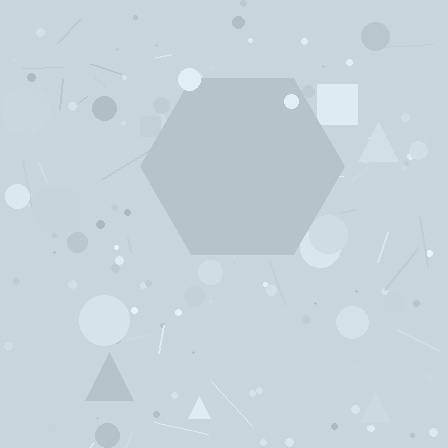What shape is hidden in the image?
A hexagon is hidden in the image.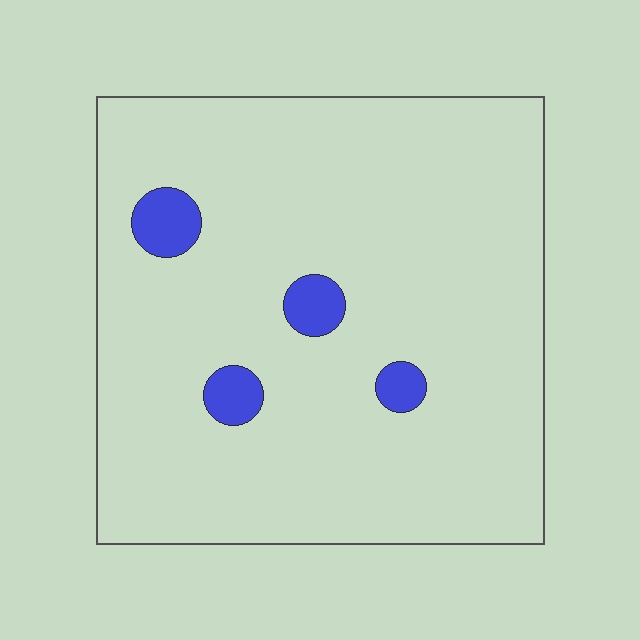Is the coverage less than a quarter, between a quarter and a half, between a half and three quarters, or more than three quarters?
Less than a quarter.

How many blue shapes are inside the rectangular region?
4.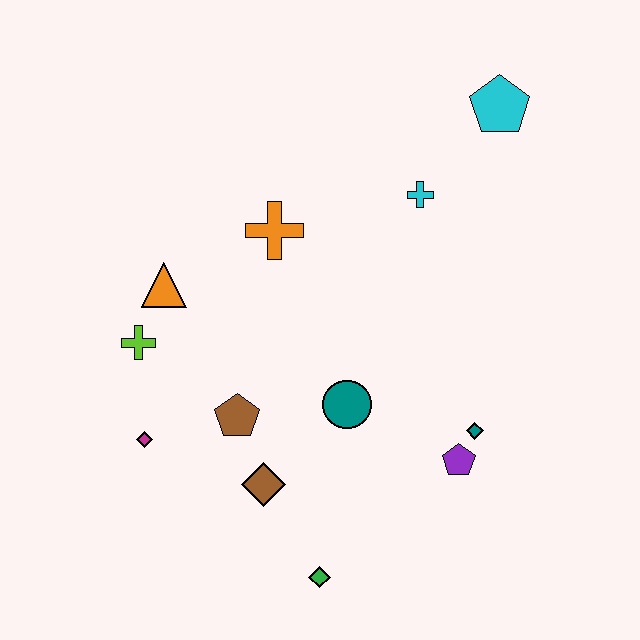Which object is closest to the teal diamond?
The purple pentagon is closest to the teal diamond.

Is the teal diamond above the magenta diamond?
Yes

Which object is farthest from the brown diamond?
The cyan pentagon is farthest from the brown diamond.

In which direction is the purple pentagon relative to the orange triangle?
The purple pentagon is to the right of the orange triangle.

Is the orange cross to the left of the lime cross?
No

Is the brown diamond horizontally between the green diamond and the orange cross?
No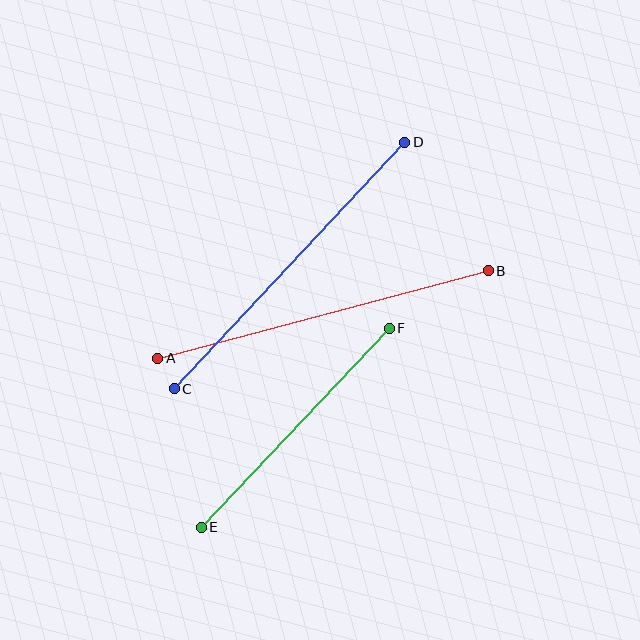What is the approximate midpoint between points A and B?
The midpoint is at approximately (323, 314) pixels.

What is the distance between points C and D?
The distance is approximately 338 pixels.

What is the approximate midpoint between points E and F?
The midpoint is at approximately (295, 428) pixels.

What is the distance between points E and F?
The distance is approximately 274 pixels.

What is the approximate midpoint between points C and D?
The midpoint is at approximately (289, 265) pixels.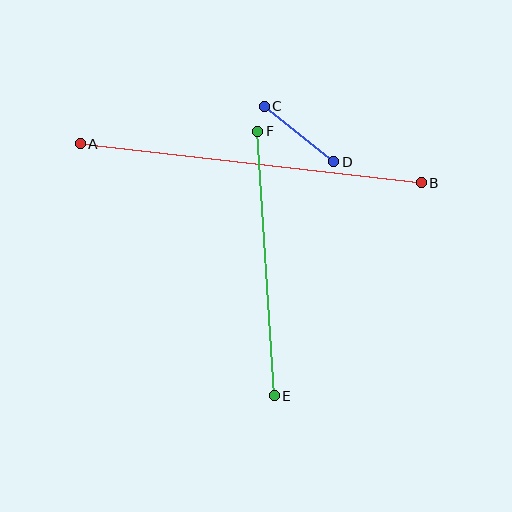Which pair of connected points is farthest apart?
Points A and B are farthest apart.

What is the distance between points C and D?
The distance is approximately 89 pixels.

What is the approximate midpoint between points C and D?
The midpoint is at approximately (299, 134) pixels.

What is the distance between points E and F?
The distance is approximately 265 pixels.